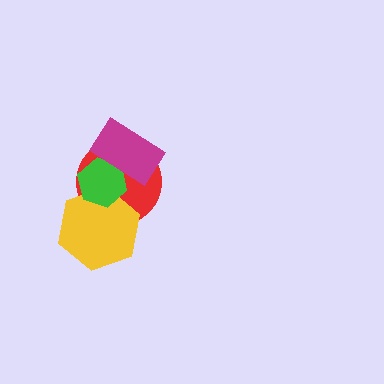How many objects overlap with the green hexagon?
3 objects overlap with the green hexagon.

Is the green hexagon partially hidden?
Yes, it is partially covered by another shape.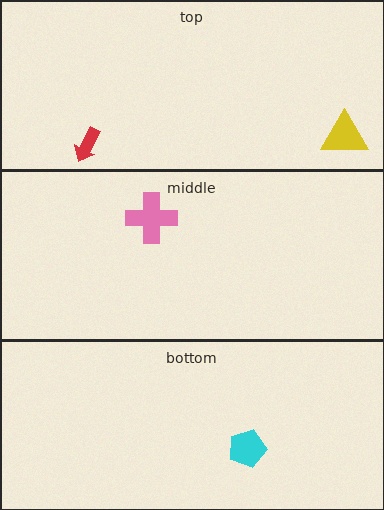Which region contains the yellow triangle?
The top region.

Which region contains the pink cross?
The middle region.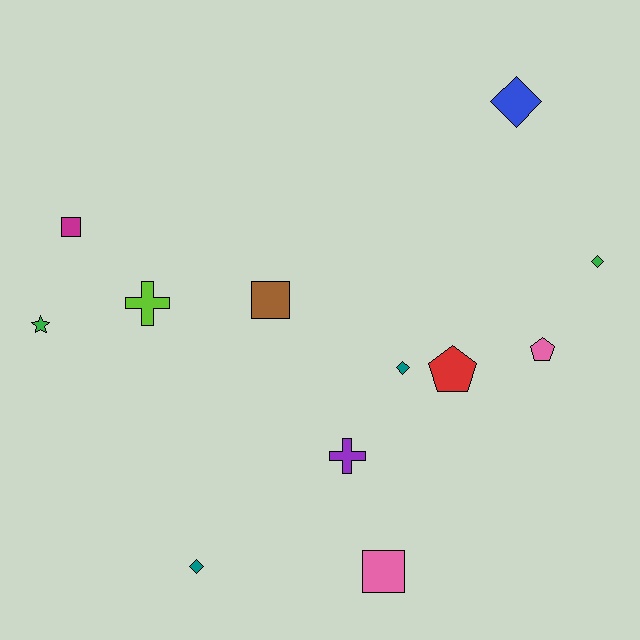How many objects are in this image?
There are 12 objects.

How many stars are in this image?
There is 1 star.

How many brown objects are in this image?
There is 1 brown object.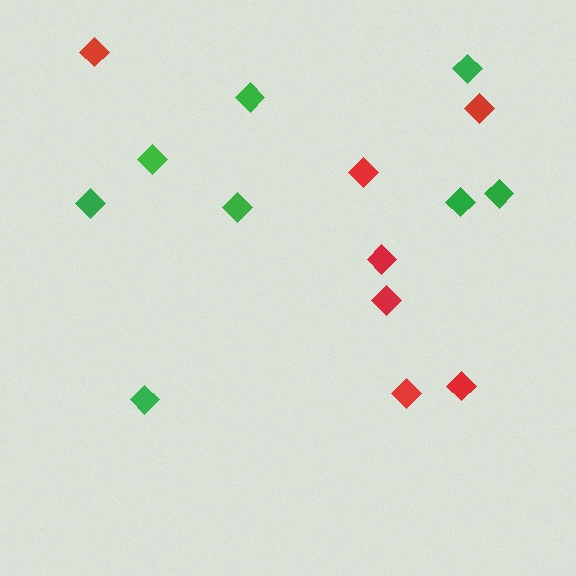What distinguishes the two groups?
There are 2 groups: one group of red diamonds (7) and one group of green diamonds (8).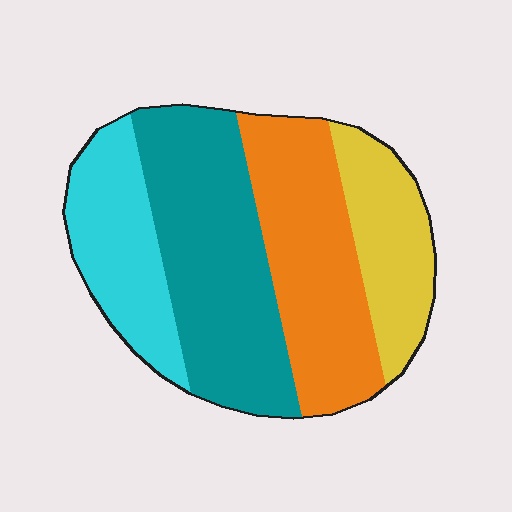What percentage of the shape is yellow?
Yellow covers around 15% of the shape.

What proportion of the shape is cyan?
Cyan covers 19% of the shape.